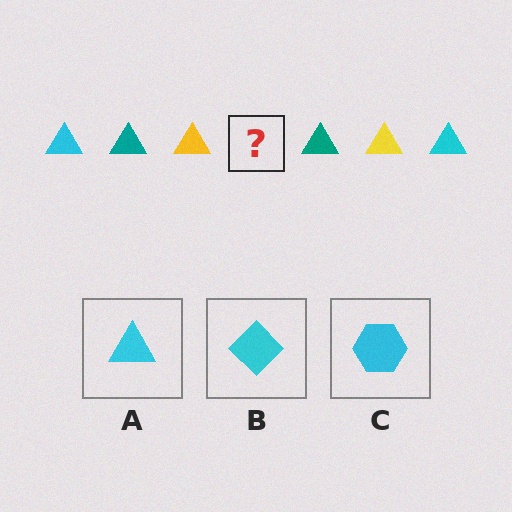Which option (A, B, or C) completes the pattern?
A.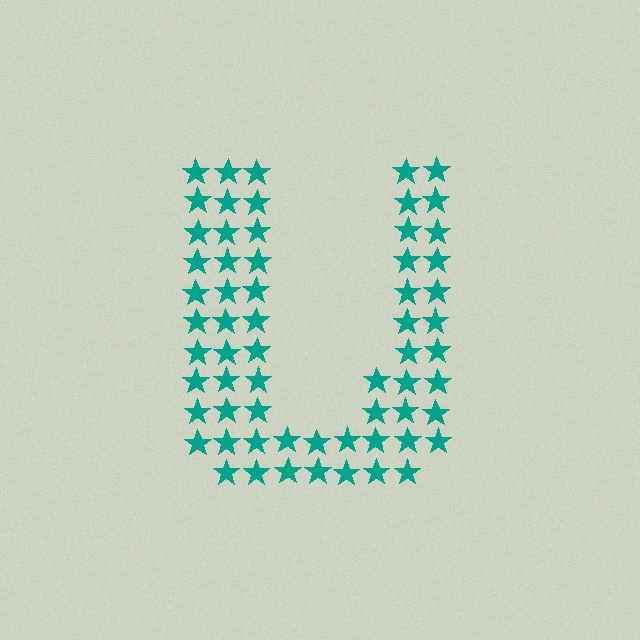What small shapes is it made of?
It is made of small stars.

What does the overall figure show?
The overall figure shows the letter U.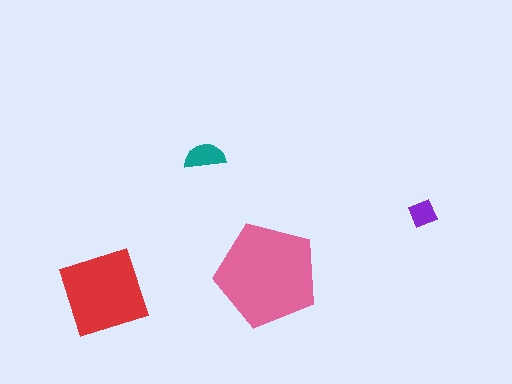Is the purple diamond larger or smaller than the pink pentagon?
Smaller.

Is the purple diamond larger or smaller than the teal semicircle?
Smaller.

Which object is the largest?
The pink pentagon.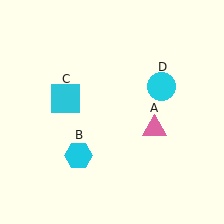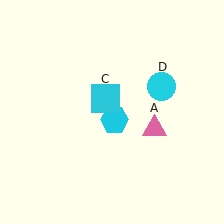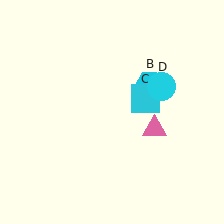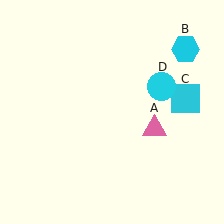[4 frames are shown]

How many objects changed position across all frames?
2 objects changed position: cyan hexagon (object B), cyan square (object C).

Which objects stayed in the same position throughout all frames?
Pink triangle (object A) and cyan circle (object D) remained stationary.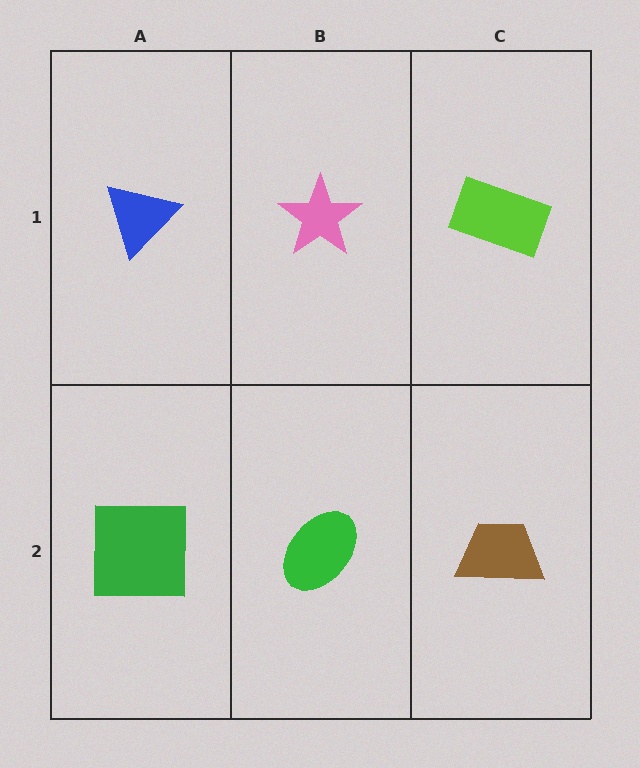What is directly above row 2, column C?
A lime rectangle.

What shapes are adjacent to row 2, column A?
A blue triangle (row 1, column A), a green ellipse (row 2, column B).